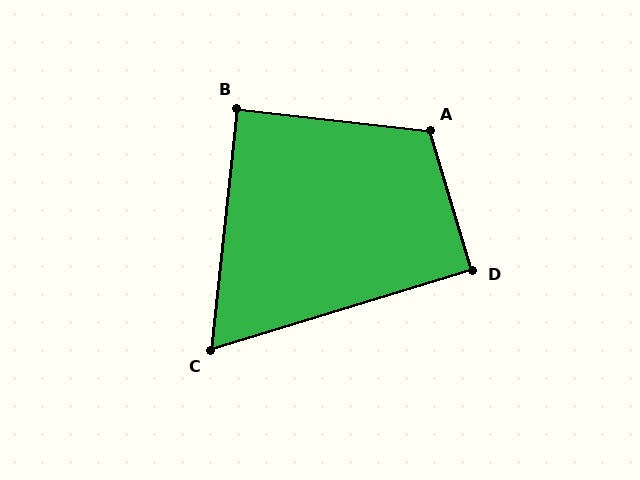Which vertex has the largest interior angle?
A, at approximately 113 degrees.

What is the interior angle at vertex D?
Approximately 90 degrees (approximately right).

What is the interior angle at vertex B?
Approximately 90 degrees (approximately right).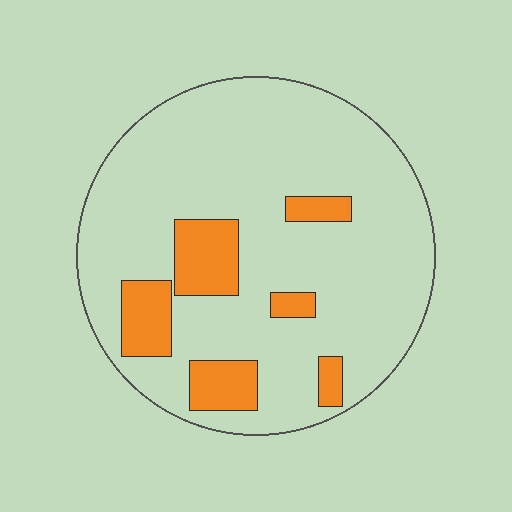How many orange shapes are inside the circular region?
6.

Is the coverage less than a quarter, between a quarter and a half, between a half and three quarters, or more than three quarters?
Less than a quarter.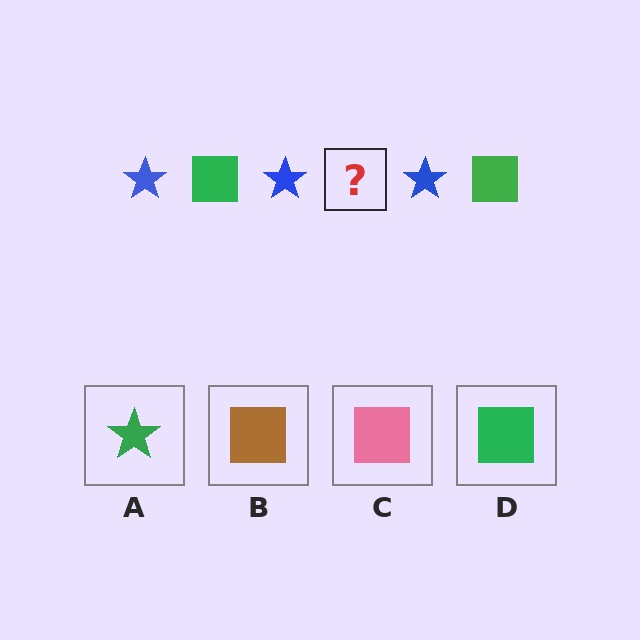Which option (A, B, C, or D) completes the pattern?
D.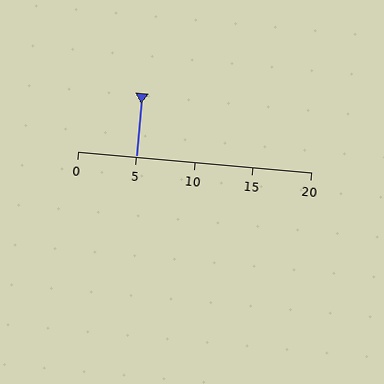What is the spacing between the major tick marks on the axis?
The major ticks are spaced 5 apart.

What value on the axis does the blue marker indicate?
The marker indicates approximately 5.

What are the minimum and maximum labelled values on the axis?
The axis runs from 0 to 20.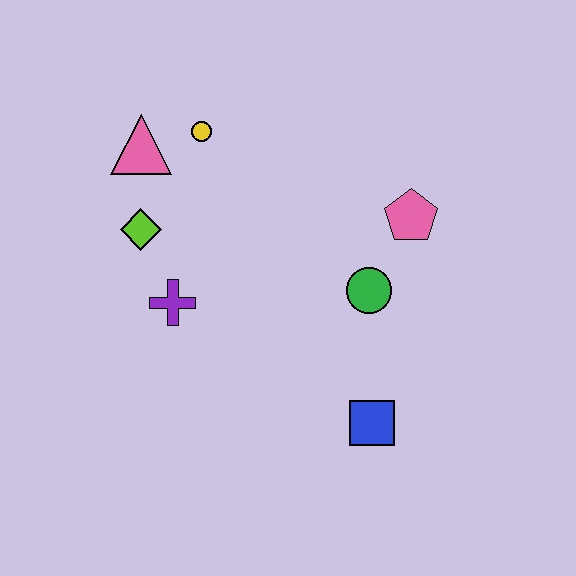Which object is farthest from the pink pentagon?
The pink triangle is farthest from the pink pentagon.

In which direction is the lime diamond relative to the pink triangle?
The lime diamond is below the pink triangle.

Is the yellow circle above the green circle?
Yes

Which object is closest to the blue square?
The green circle is closest to the blue square.